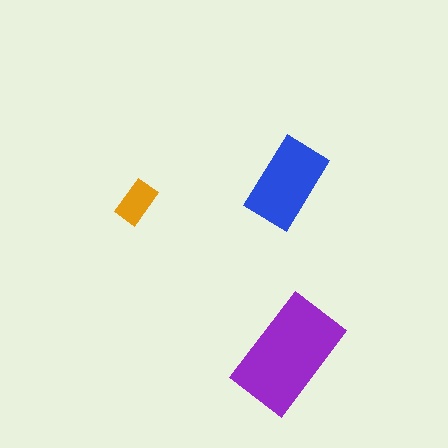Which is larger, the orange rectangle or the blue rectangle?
The blue one.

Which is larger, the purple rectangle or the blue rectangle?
The purple one.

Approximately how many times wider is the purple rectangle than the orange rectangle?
About 2.5 times wider.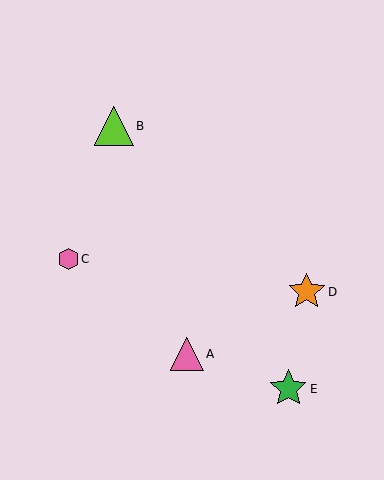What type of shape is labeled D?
Shape D is an orange star.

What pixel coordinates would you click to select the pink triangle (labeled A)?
Click at (187, 354) to select the pink triangle A.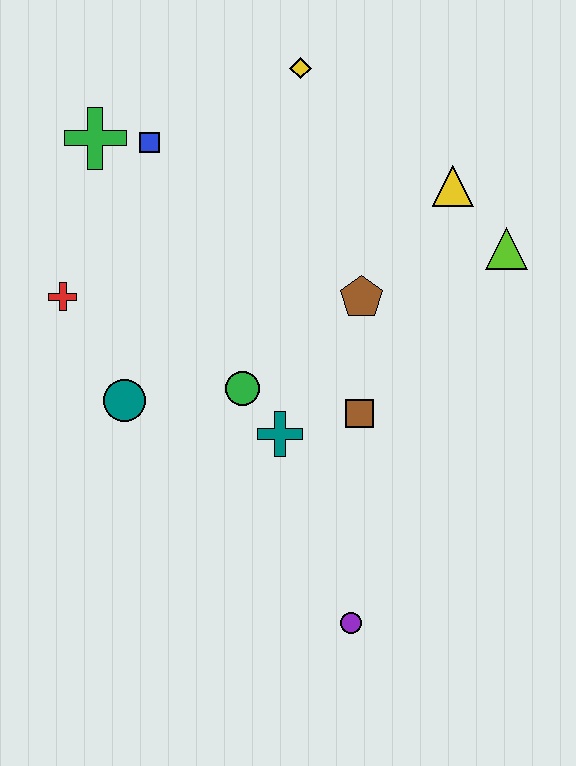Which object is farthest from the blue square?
The purple circle is farthest from the blue square.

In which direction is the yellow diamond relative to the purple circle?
The yellow diamond is above the purple circle.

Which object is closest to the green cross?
The blue square is closest to the green cross.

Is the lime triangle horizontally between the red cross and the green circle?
No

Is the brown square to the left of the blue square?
No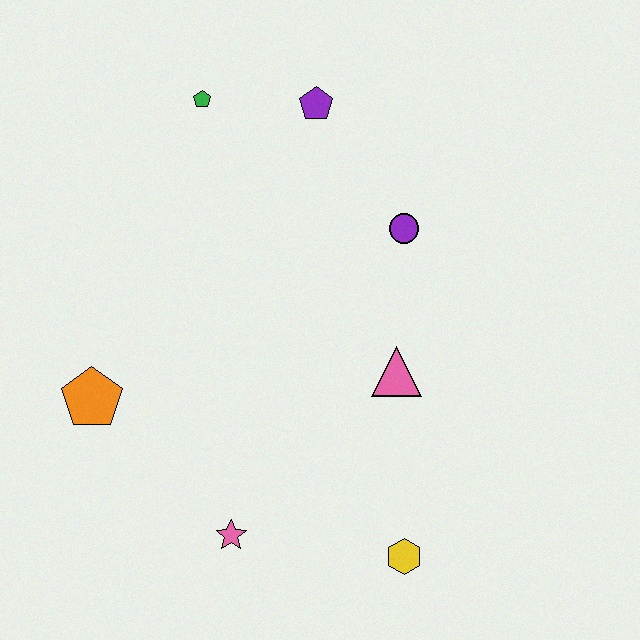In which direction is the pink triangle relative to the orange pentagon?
The pink triangle is to the right of the orange pentagon.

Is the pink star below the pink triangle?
Yes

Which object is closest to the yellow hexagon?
The pink star is closest to the yellow hexagon.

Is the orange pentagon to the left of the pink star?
Yes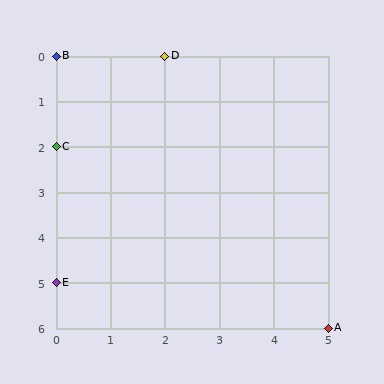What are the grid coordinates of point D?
Point D is at grid coordinates (2, 0).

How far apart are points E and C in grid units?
Points E and C are 3 rows apart.